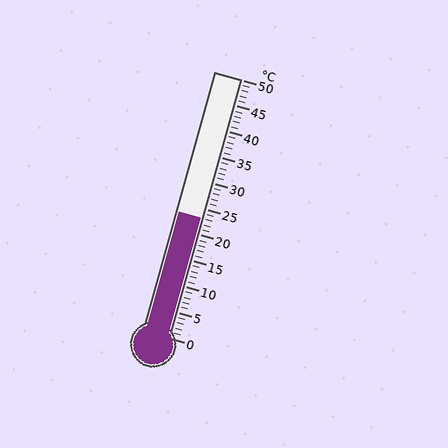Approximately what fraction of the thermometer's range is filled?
The thermometer is filled to approximately 45% of its range.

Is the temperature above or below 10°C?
The temperature is above 10°C.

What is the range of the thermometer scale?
The thermometer scale ranges from 0°C to 50°C.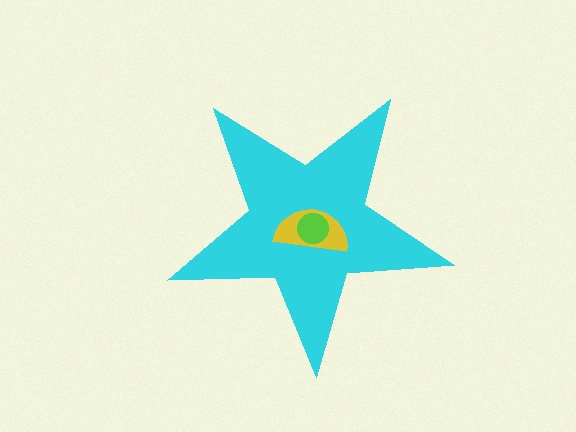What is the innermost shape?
The lime circle.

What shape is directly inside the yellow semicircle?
The lime circle.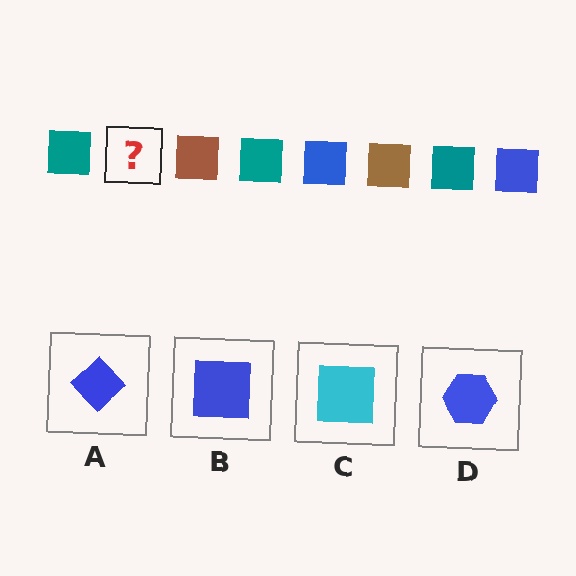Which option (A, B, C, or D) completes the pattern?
B.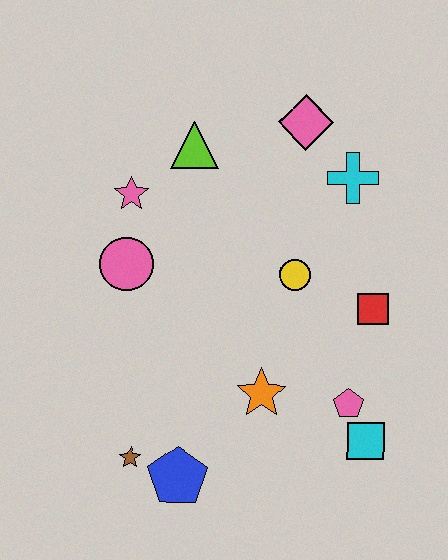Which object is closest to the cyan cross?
The pink diamond is closest to the cyan cross.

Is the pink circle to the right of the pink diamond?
No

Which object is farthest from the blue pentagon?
The pink diamond is farthest from the blue pentagon.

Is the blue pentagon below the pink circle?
Yes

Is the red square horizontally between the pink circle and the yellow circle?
No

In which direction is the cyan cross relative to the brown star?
The cyan cross is above the brown star.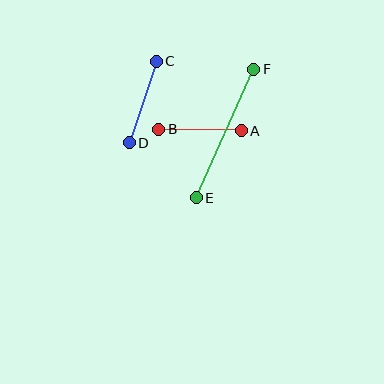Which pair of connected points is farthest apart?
Points E and F are farthest apart.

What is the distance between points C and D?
The distance is approximately 86 pixels.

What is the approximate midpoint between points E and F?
The midpoint is at approximately (225, 134) pixels.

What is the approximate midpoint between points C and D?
The midpoint is at approximately (143, 102) pixels.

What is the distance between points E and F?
The distance is approximately 141 pixels.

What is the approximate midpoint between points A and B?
The midpoint is at approximately (200, 130) pixels.